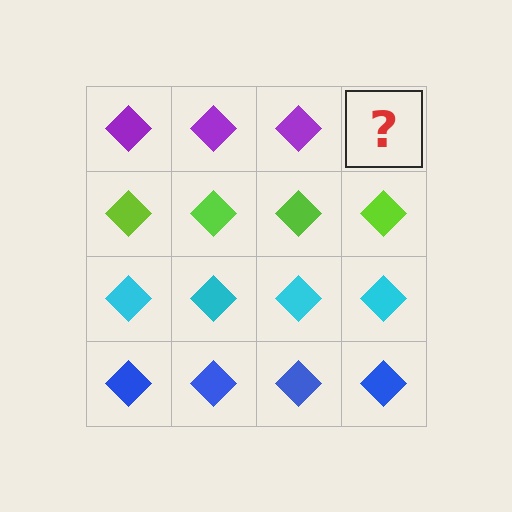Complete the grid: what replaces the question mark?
The question mark should be replaced with a purple diamond.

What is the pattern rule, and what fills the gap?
The rule is that each row has a consistent color. The gap should be filled with a purple diamond.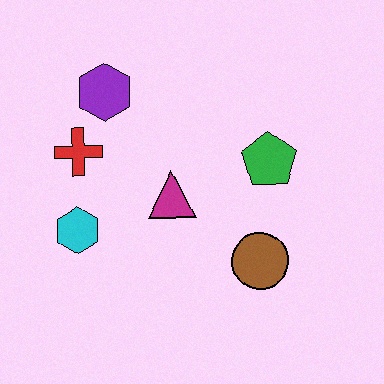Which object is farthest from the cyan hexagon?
The green pentagon is farthest from the cyan hexagon.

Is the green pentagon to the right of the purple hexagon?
Yes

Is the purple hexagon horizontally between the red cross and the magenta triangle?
Yes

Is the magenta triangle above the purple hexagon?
No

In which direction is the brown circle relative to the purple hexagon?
The brown circle is below the purple hexagon.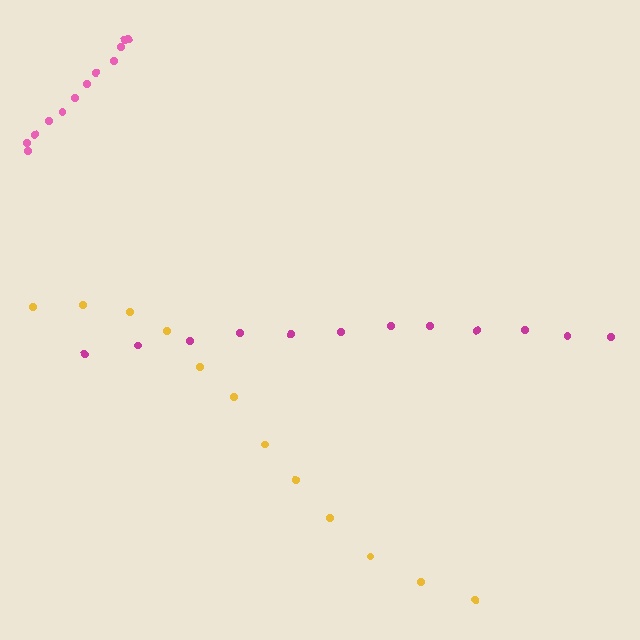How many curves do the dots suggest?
There are 3 distinct paths.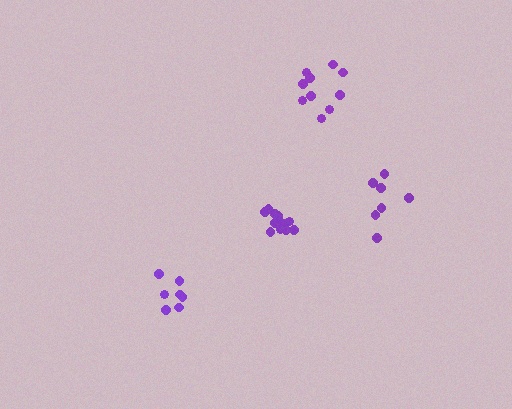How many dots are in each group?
Group 1: 12 dots, Group 2: 7 dots, Group 3: 10 dots, Group 4: 7 dots (36 total).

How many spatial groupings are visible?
There are 4 spatial groupings.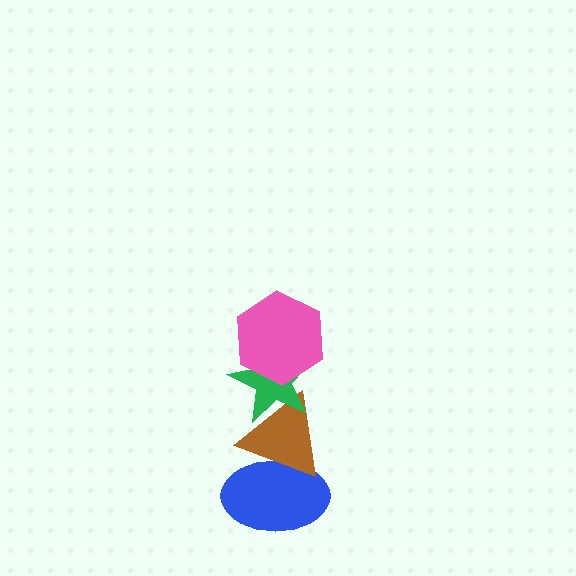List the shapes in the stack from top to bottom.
From top to bottom: the pink hexagon, the green star, the brown triangle, the blue ellipse.